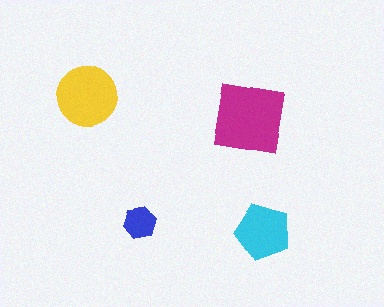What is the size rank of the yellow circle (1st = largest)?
2nd.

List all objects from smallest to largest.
The blue hexagon, the cyan pentagon, the yellow circle, the magenta square.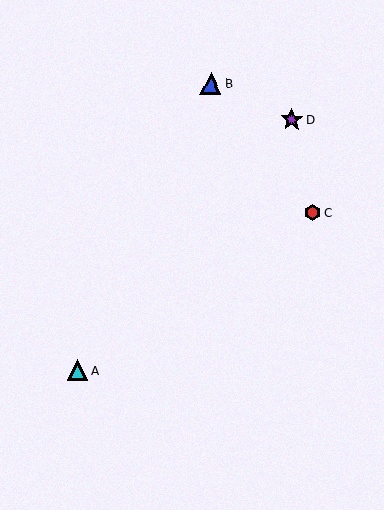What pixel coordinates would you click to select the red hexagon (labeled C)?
Click at (312, 212) to select the red hexagon C.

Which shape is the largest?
The purple star (labeled D) is the largest.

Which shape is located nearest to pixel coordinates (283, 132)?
The purple star (labeled D) at (292, 120) is nearest to that location.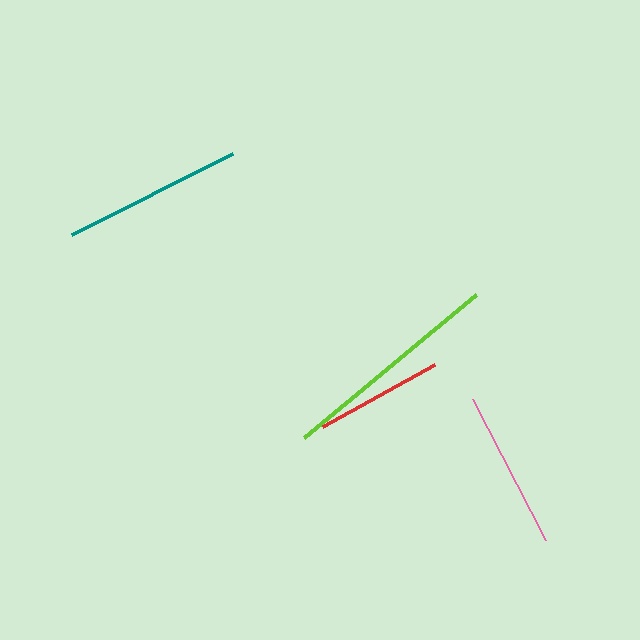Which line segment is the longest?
The lime line is the longest at approximately 224 pixels.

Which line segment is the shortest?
The red line is the shortest at approximately 128 pixels.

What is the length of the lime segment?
The lime segment is approximately 224 pixels long.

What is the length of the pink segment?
The pink segment is approximately 158 pixels long.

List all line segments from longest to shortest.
From longest to shortest: lime, teal, pink, red.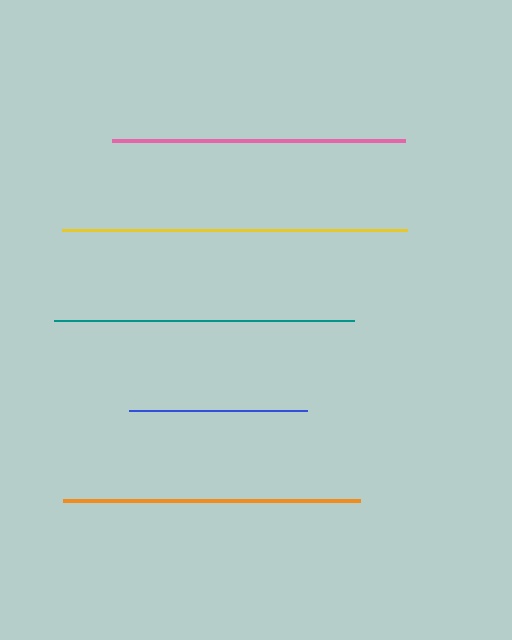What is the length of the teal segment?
The teal segment is approximately 300 pixels long.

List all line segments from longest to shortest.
From longest to shortest: yellow, teal, orange, pink, blue.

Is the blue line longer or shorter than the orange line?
The orange line is longer than the blue line.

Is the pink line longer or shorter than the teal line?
The teal line is longer than the pink line.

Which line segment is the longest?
The yellow line is the longest at approximately 344 pixels.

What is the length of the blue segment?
The blue segment is approximately 177 pixels long.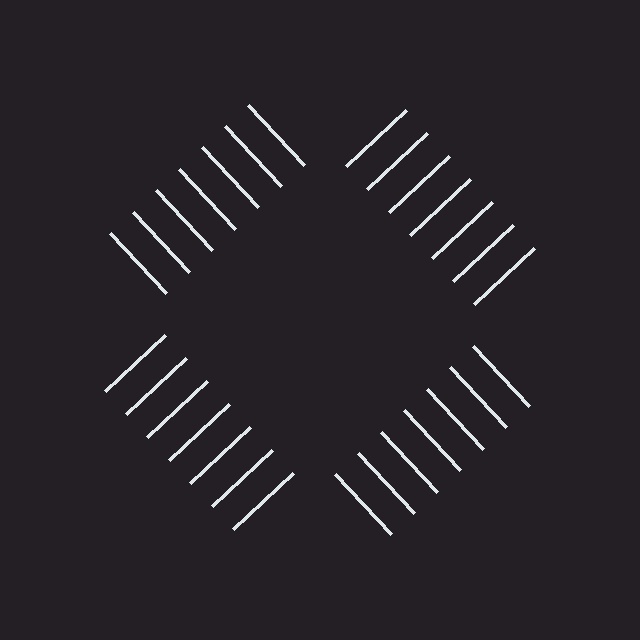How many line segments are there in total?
28 — 7 along each of the 4 edges.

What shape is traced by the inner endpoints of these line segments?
An illusory square — the line segments terminate on its edges but no continuous stroke is drawn.